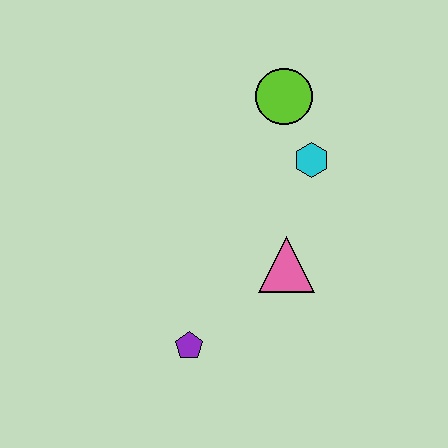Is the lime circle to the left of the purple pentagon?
No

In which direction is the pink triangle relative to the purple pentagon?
The pink triangle is to the right of the purple pentagon.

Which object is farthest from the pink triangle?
The lime circle is farthest from the pink triangle.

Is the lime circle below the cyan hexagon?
No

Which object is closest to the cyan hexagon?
The lime circle is closest to the cyan hexagon.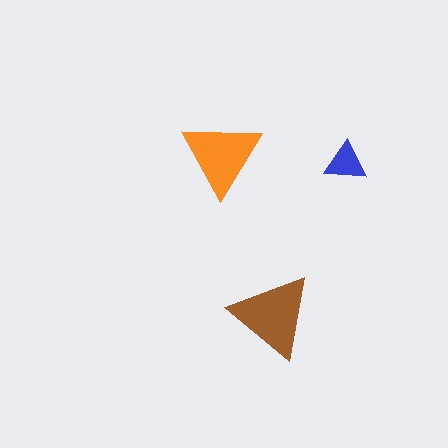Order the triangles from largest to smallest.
the brown one, the orange one, the blue one.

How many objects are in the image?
There are 3 objects in the image.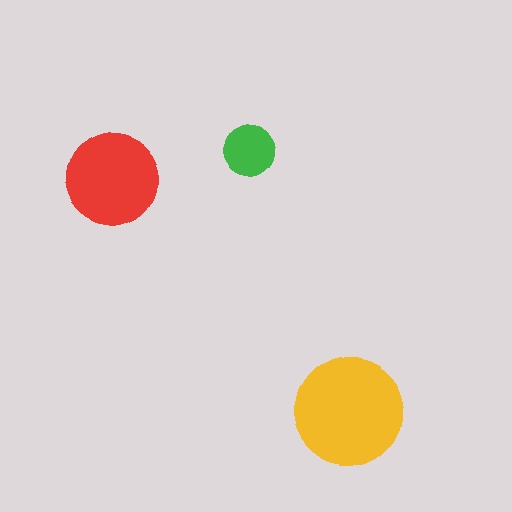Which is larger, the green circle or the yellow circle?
The yellow one.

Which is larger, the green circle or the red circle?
The red one.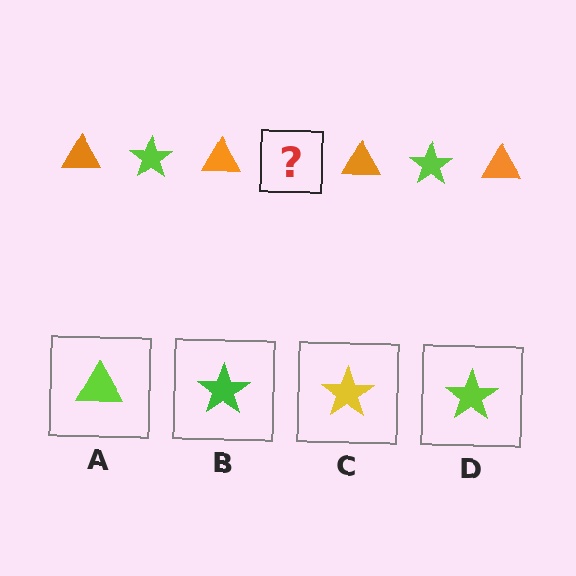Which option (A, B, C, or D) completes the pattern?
D.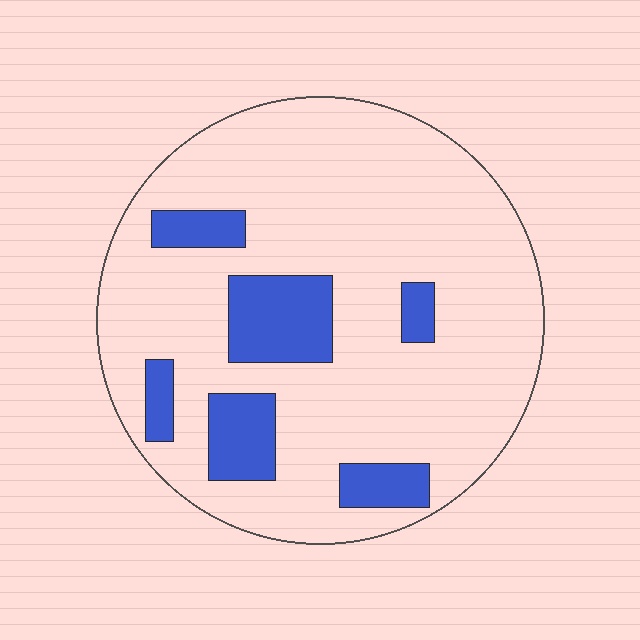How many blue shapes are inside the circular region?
6.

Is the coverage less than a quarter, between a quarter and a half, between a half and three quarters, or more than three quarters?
Less than a quarter.